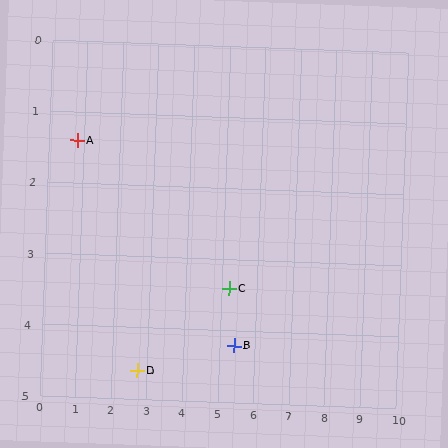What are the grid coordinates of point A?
Point A is at approximately (0.8, 1.4).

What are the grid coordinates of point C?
Point C is at approximately (5.2, 3.4).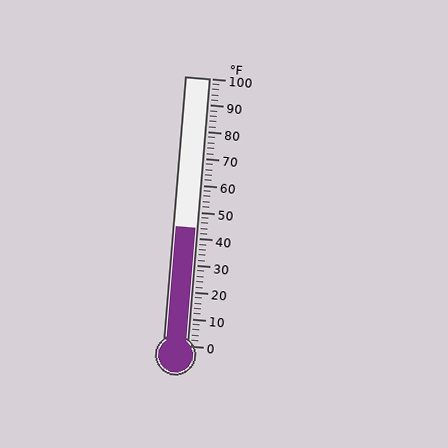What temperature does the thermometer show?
The thermometer shows approximately 44°F.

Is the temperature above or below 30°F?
The temperature is above 30°F.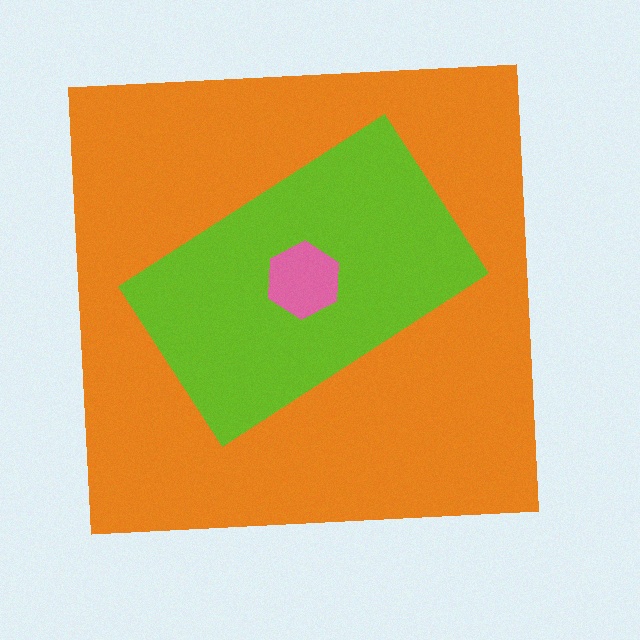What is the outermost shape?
The orange square.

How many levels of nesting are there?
3.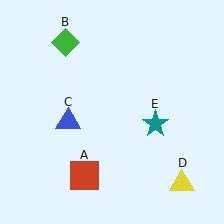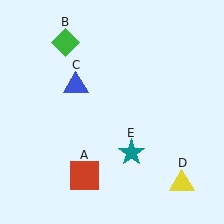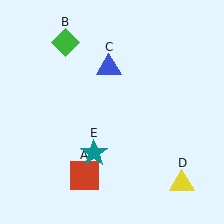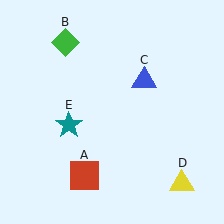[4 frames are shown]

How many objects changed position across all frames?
2 objects changed position: blue triangle (object C), teal star (object E).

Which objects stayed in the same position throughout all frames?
Red square (object A) and green diamond (object B) and yellow triangle (object D) remained stationary.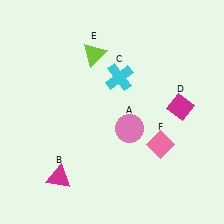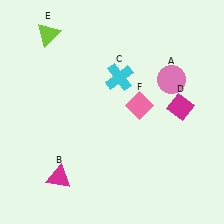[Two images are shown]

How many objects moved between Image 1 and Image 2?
3 objects moved between the two images.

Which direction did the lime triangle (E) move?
The lime triangle (E) moved left.